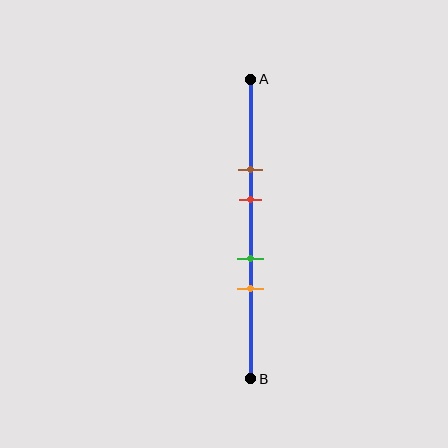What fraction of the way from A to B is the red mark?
The red mark is approximately 40% (0.4) of the way from A to B.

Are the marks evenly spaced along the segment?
No, the marks are not evenly spaced.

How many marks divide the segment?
There are 4 marks dividing the segment.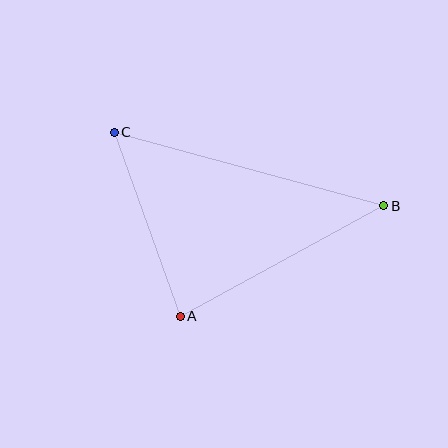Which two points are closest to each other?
Points A and C are closest to each other.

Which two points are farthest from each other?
Points B and C are farthest from each other.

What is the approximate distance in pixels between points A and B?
The distance between A and B is approximately 232 pixels.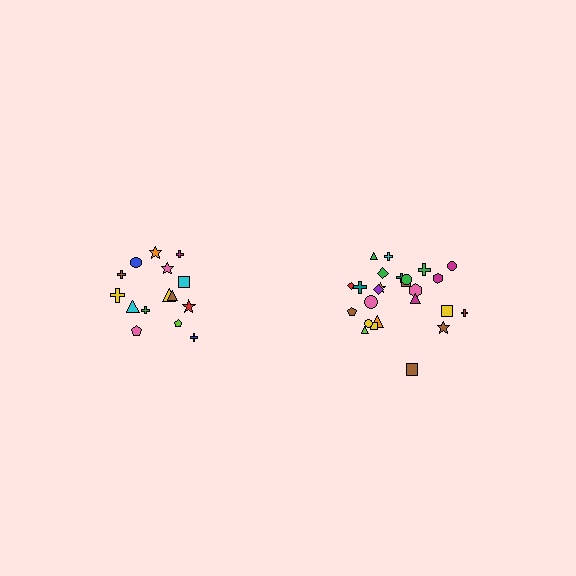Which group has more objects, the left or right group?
The right group.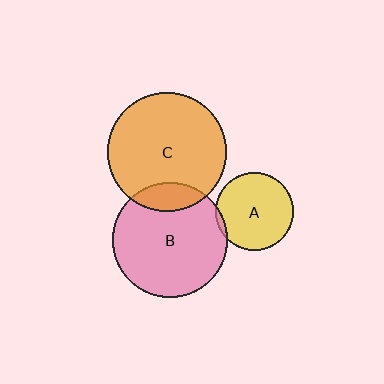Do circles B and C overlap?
Yes.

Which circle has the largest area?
Circle C (orange).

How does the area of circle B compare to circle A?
Approximately 2.2 times.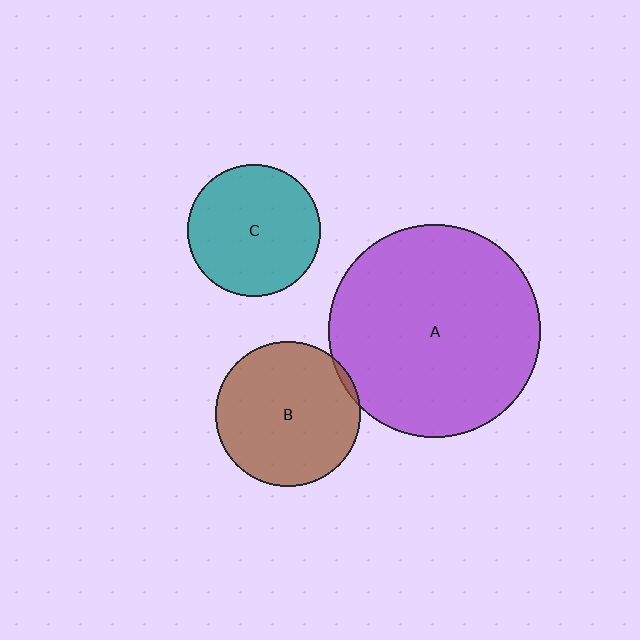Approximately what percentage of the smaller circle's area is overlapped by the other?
Approximately 5%.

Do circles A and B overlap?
Yes.